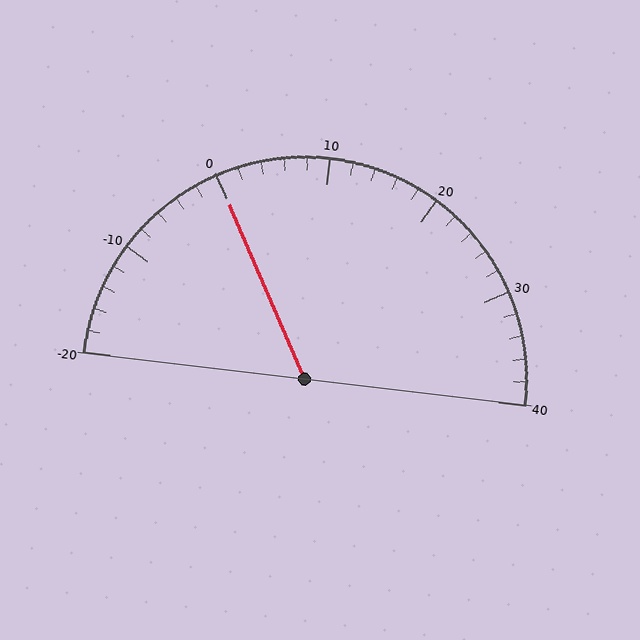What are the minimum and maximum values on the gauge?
The gauge ranges from -20 to 40.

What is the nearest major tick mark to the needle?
The nearest major tick mark is 0.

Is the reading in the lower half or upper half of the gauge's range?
The reading is in the lower half of the range (-20 to 40).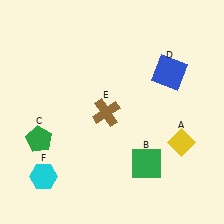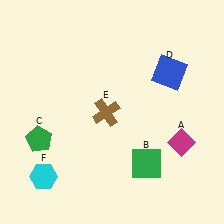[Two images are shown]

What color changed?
The diamond (A) changed from yellow in Image 1 to magenta in Image 2.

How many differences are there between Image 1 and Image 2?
There is 1 difference between the two images.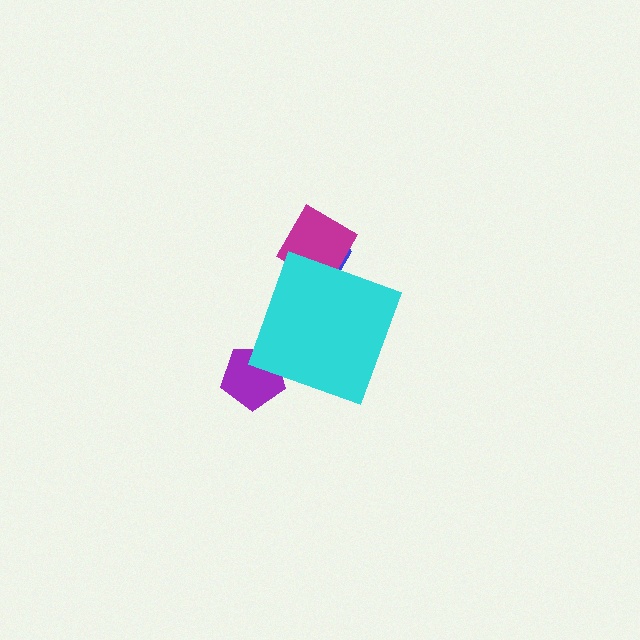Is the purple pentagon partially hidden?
Yes, the purple pentagon is partially hidden behind the cyan diamond.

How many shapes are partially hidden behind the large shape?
3 shapes are partially hidden.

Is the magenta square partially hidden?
Yes, the magenta square is partially hidden behind the cyan diamond.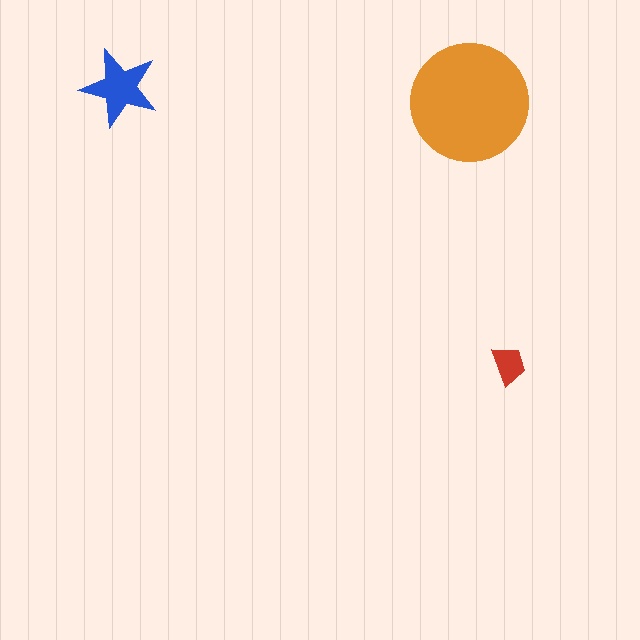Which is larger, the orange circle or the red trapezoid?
The orange circle.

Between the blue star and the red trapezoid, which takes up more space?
The blue star.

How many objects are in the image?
There are 3 objects in the image.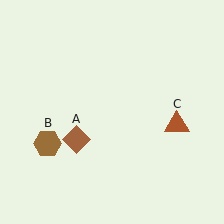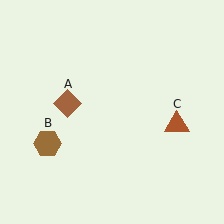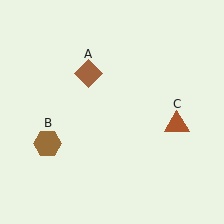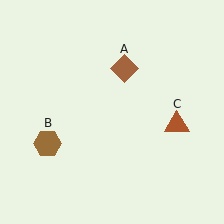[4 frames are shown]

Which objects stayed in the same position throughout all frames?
Brown hexagon (object B) and brown triangle (object C) remained stationary.